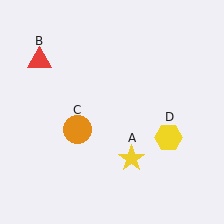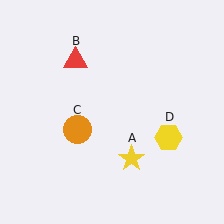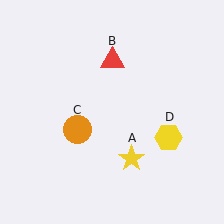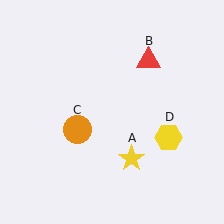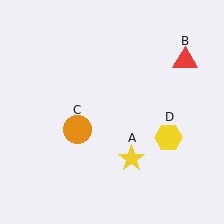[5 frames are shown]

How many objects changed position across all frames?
1 object changed position: red triangle (object B).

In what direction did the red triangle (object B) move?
The red triangle (object B) moved right.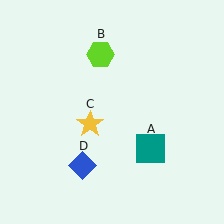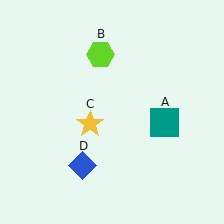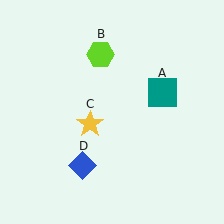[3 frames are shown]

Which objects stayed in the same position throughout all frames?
Lime hexagon (object B) and yellow star (object C) and blue diamond (object D) remained stationary.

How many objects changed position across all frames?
1 object changed position: teal square (object A).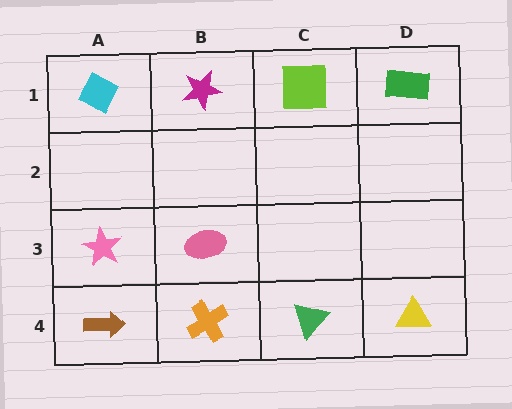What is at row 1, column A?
A cyan diamond.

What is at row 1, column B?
A magenta star.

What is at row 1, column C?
A lime square.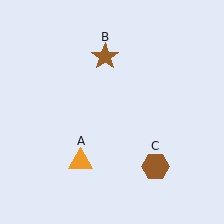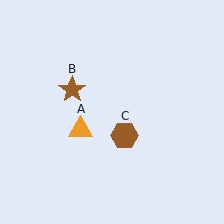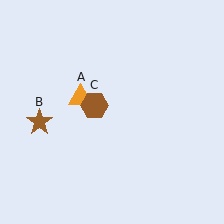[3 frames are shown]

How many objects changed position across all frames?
3 objects changed position: orange triangle (object A), brown star (object B), brown hexagon (object C).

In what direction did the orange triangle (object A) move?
The orange triangle (object A) moved up.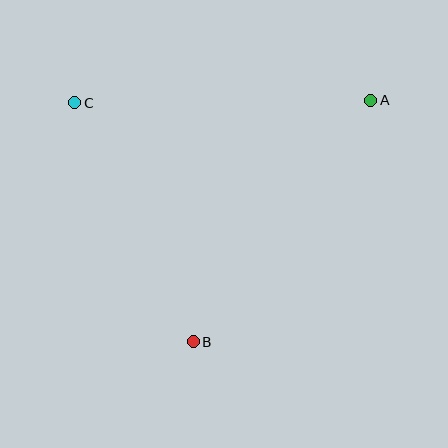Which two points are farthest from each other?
Points A and B are farthest from each other.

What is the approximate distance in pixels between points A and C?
The distance between A and C is approximately 296 pixels.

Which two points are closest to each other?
Points B and C are closest to each other.